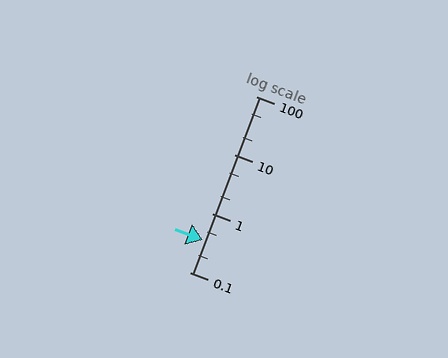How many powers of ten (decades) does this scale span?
The scale spans 3 decades, from 0.1 to 100.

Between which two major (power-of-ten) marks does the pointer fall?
The pointer is between 0.1 and 1.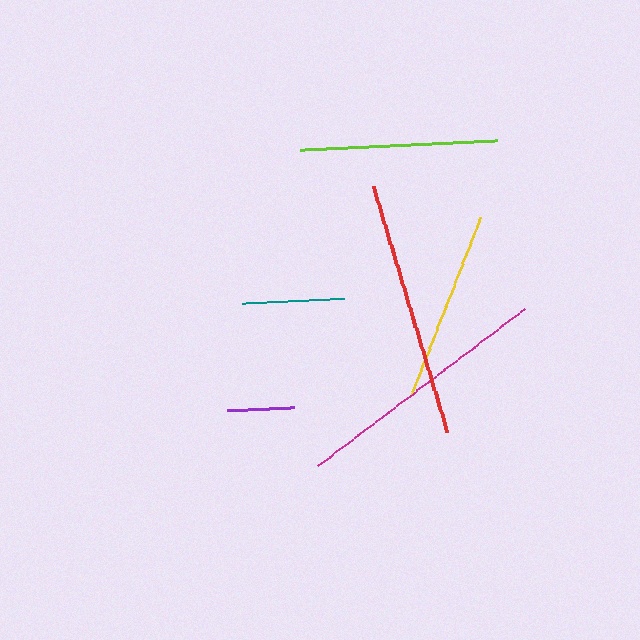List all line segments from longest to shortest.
From longest to shortest: magenta, red, lime, yellow, teal, purple.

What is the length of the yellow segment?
The yellow segment is approximately 189 pixels long.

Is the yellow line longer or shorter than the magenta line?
The magenta line is longer than the yellow line.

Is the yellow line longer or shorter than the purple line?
The yellow line is longer than the purple line.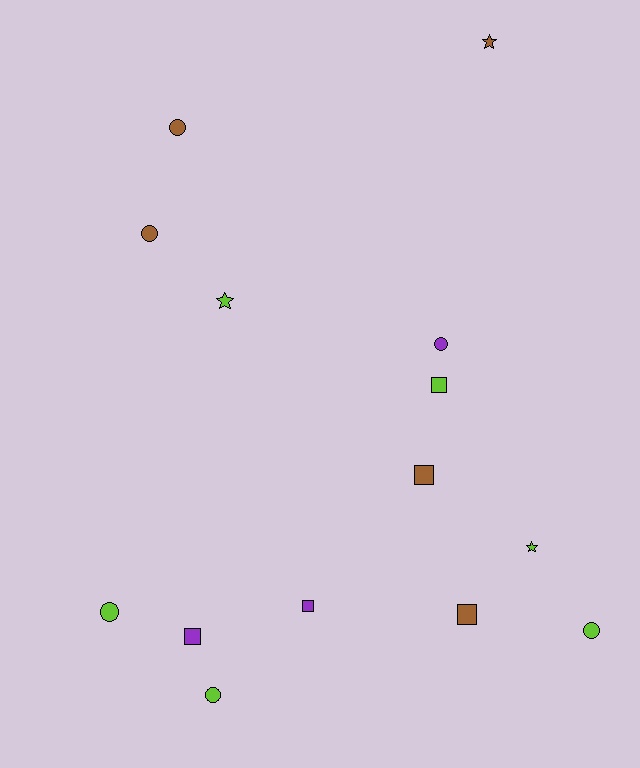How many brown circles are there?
There are 2 brown circles.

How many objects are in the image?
There are 14 objects.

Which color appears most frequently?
Lime, with 6 objects.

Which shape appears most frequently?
Circle, with 6 objects.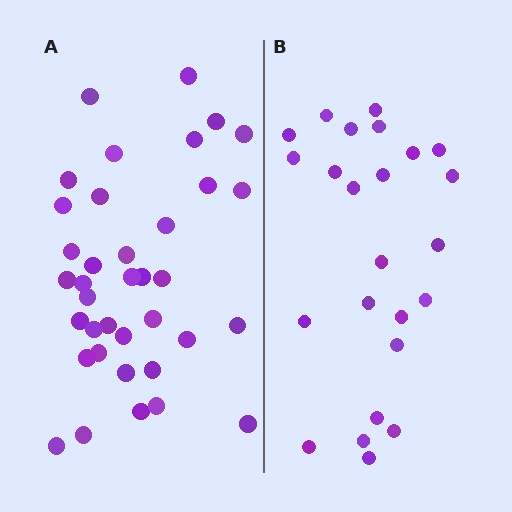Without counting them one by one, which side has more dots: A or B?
Region A (the left region) has more dots.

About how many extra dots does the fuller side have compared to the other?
Region A has approximately 15 more dots than region B.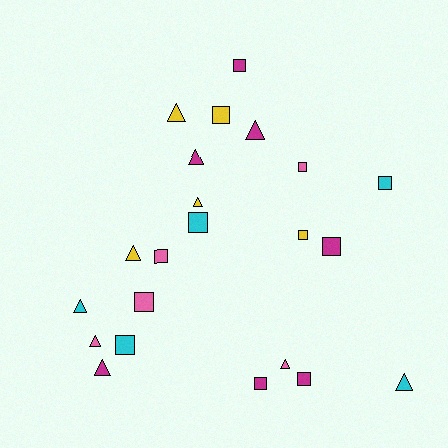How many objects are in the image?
There are 22 objects.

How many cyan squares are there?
There are 3 cyan squares.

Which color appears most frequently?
Magenta, with 7 objects.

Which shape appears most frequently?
Square, with 12 objects.